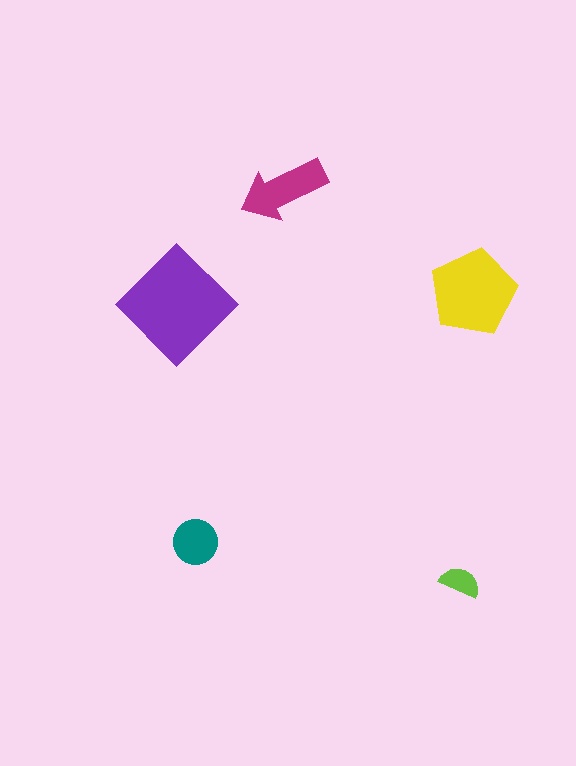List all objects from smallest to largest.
The lime semicircle, the teal circle, the magenta arrow, the yellow pentagon, the purple diamond.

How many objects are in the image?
There are 5 objects in the image.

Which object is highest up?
The magenta arrow is topmost.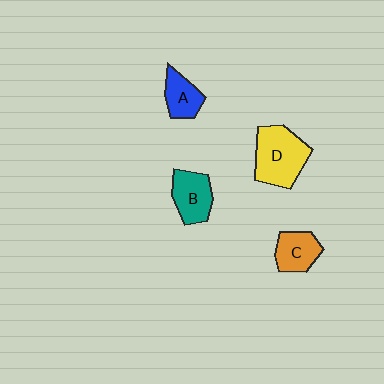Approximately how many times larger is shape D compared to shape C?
Approximately 1.7 times.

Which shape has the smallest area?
Shape A (blue).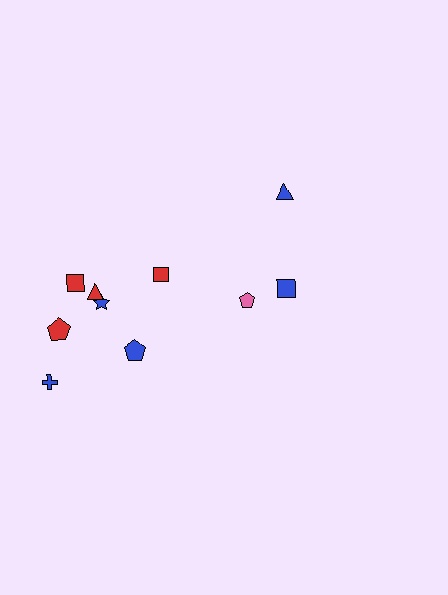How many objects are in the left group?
There are 7 objects.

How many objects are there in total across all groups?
There are 10 objects.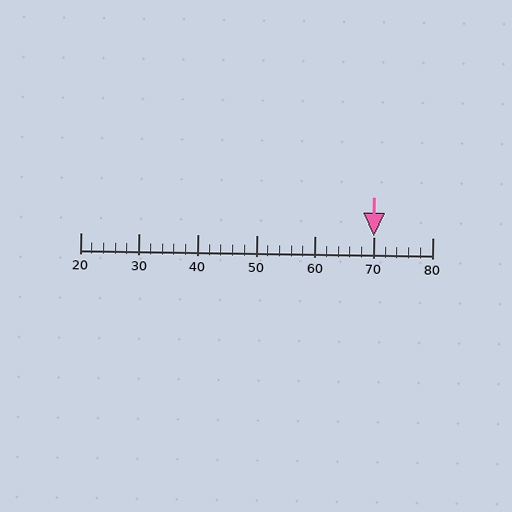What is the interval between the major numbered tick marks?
The major tick marks are spaced 10 units apart.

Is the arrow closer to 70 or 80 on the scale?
The arrow is closer to 70.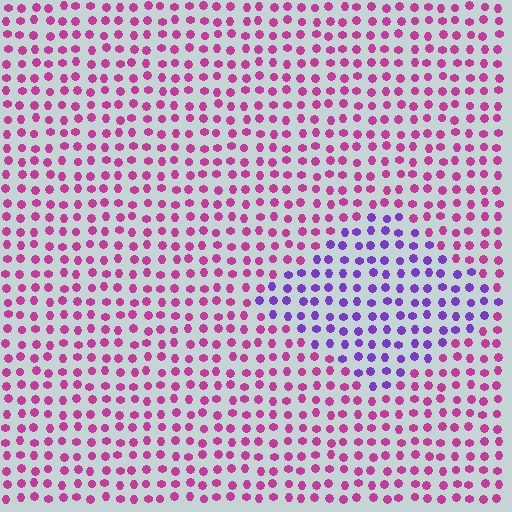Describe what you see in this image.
The image is filled with small magenta elements in a uniform arrangement. A diamond-shaped region is visible where the elements are tinted to a slightly different hue, forming a subtle color boundary.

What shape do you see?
I see a diamond.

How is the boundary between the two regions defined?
The boundary is defined purely by a slight shift in hue (about 49 degrees). Spacing, size, and orientation are identical on both sides.